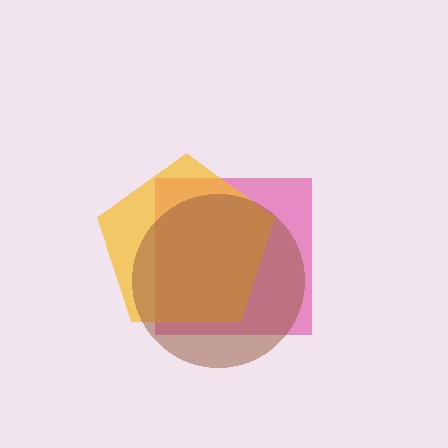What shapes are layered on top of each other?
The layered shapes are: a pink square, a yellow pentagon, a brown circle.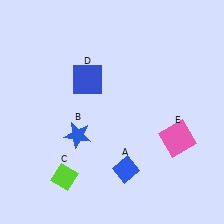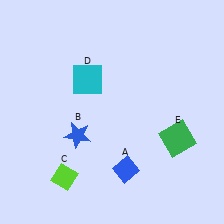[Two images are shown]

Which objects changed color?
D changed from blue to cyan. E changed from pink to green.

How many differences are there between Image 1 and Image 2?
There are 2 differences between the two images.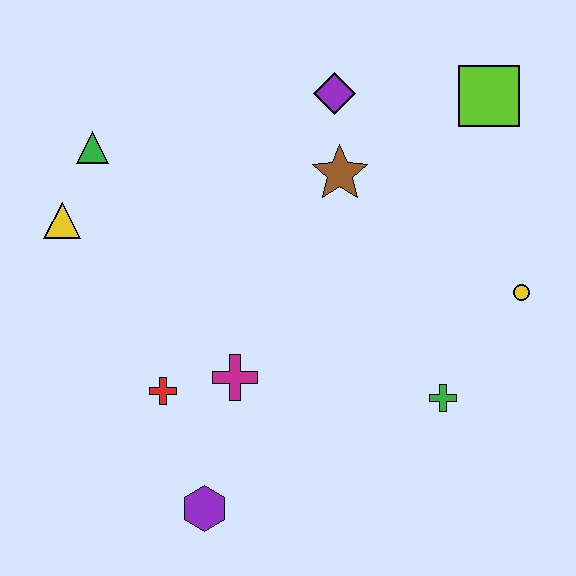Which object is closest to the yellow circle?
The green cross is closest to the yellow circle.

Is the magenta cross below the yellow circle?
Yes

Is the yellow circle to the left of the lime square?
No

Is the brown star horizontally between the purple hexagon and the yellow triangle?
No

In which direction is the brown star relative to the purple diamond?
The brown star is below the purple diamond.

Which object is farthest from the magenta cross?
The lime square is farthest from the magenta cross.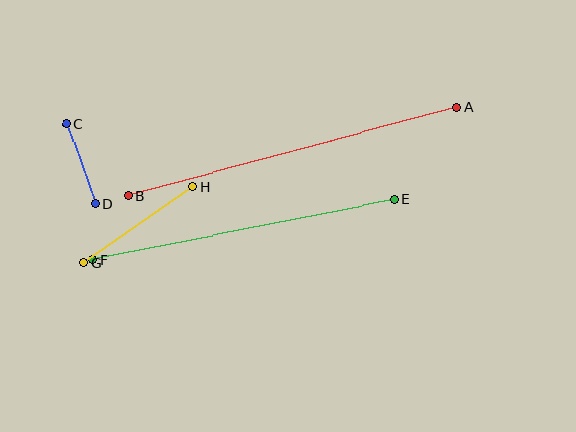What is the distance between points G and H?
The distance is approximately 133 pixels.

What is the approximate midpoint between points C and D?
The midpoint is at approximately (81, 164) pixels.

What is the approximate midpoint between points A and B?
The midpoint is at approximately (293, 152) pixels.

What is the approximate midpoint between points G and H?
The midpoint is at approximately (138, 225) pixels.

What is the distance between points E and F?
The distance is approximately 307 pixels.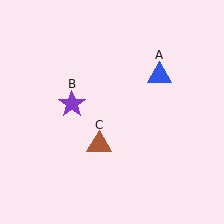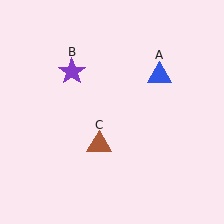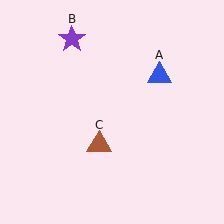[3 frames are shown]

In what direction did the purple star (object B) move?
The purple star (object B) moved up.